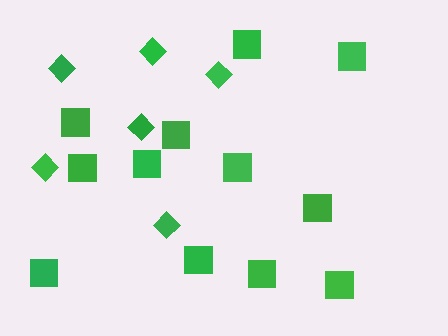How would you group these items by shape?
There are 2 groups: one group of diamonds (6) and one group of squares (12).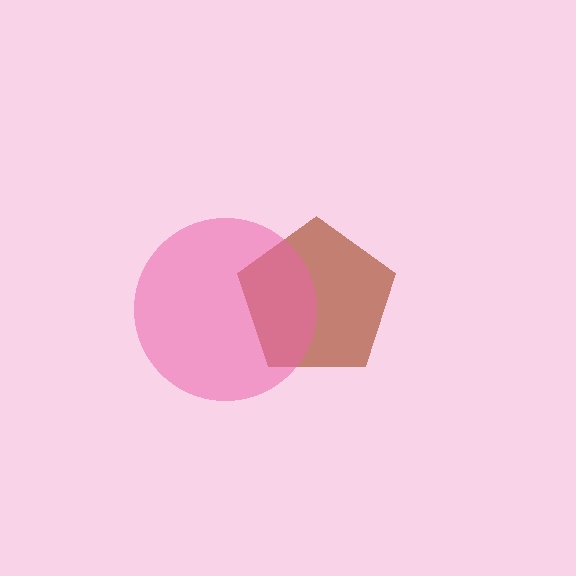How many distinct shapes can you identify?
There are 2 distinct shapes: a brown pentagon, a pink circle.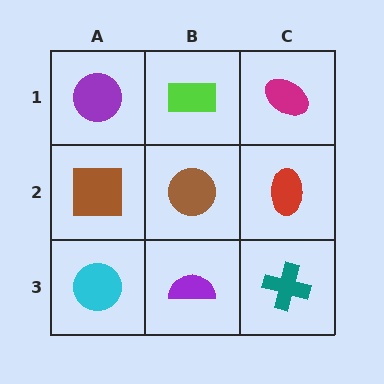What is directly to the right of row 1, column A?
A lime rectangle.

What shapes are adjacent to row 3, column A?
A brown square (row 2, column A), a purple semicircle (row 3, column B).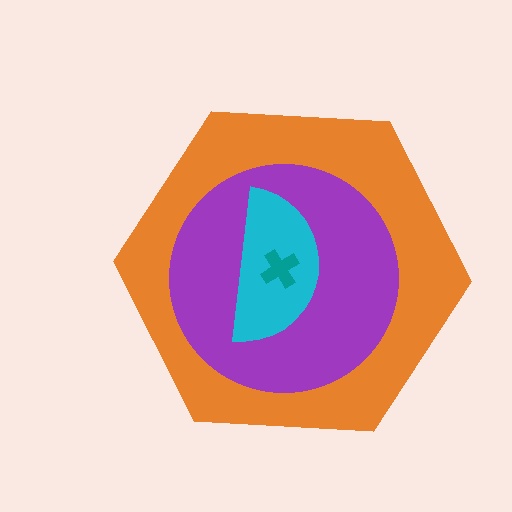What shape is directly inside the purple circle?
The cyan semicircle.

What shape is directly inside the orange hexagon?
The purple circle.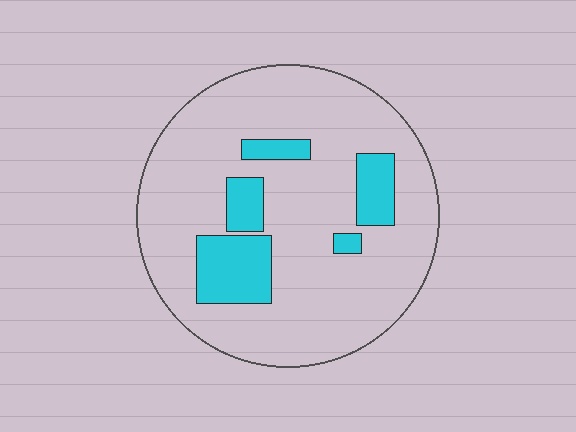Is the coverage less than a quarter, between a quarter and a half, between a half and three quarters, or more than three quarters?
Less than a quarter.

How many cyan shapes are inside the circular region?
5.